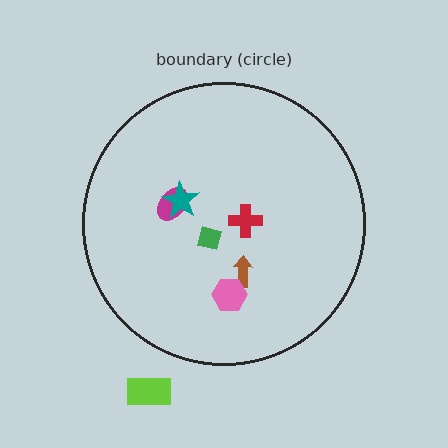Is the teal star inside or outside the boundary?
Inside.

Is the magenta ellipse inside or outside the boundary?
Inside.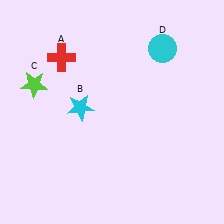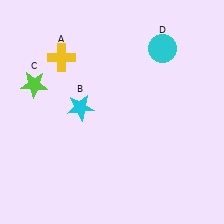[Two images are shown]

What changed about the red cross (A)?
In Image 1, A is red. In Image 2, it changed to yellow.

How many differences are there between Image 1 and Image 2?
There is 1 difference between the two images.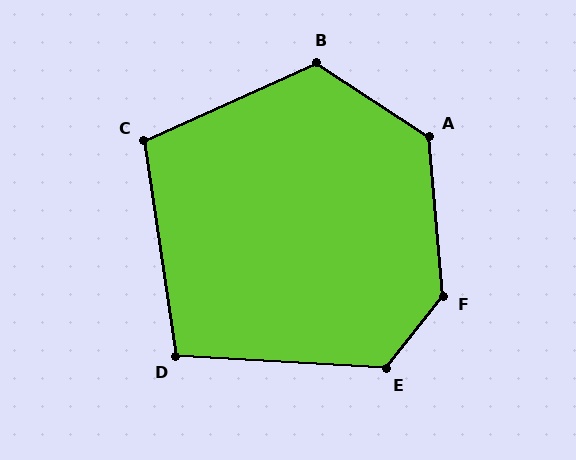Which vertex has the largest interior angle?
F, at approximately 136 degrees.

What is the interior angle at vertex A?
Approximately 128 degrees (obtuse).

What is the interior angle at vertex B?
Approximately 123 degrees (obtuse).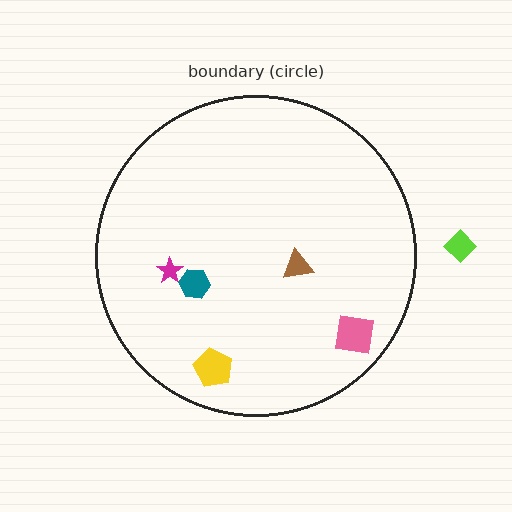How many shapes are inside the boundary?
5 inside, 1 outside.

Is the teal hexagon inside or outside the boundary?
Inside.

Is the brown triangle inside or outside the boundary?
Inside.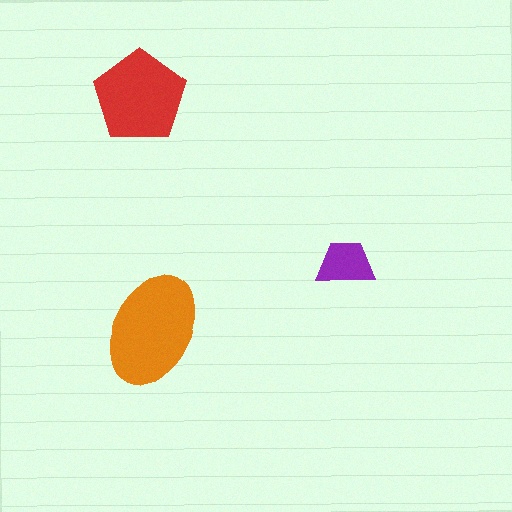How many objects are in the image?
There are 3 objects in the image.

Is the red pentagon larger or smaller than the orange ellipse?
Smaller.